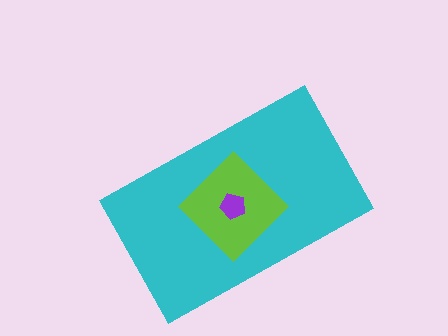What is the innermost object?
The purple pentagon.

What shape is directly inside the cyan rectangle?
The lime diamond.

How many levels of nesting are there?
3.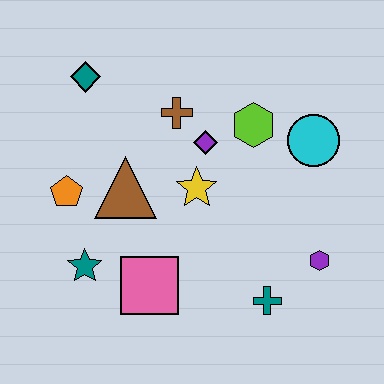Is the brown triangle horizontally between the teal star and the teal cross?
Yes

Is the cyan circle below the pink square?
No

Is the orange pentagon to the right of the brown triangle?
No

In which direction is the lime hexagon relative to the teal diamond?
The lime hexagon is to the right of the teal diamond.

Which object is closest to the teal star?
The pink square is closest to the teal star.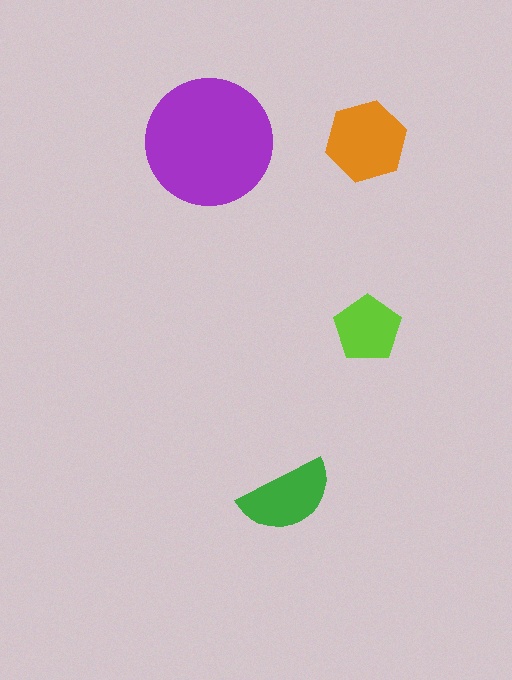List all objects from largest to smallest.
The purple circle, the orange hexagon, the green semicircle, the lime pentagon.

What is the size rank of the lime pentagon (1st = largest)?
4th.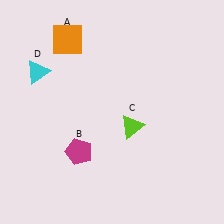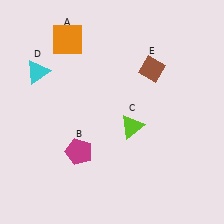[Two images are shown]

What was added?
A brown diamond (E) was added in Image 2.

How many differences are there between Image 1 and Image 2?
There is 1 difference between the two images.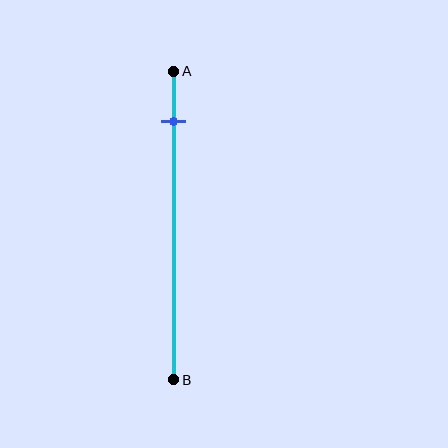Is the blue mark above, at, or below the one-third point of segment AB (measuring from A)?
The blue mark is above the one-third point of segment AB.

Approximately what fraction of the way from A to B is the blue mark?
The blue mark is approximately 15% of the way from A to B.